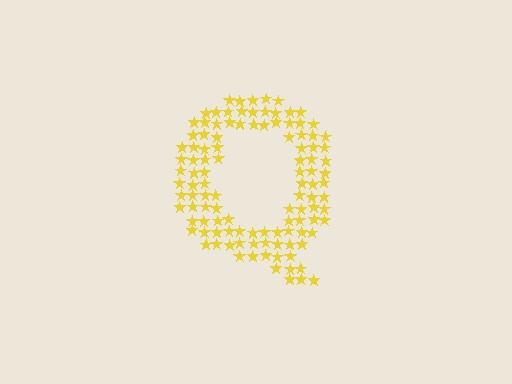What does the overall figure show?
The overall figure shows the letter Q.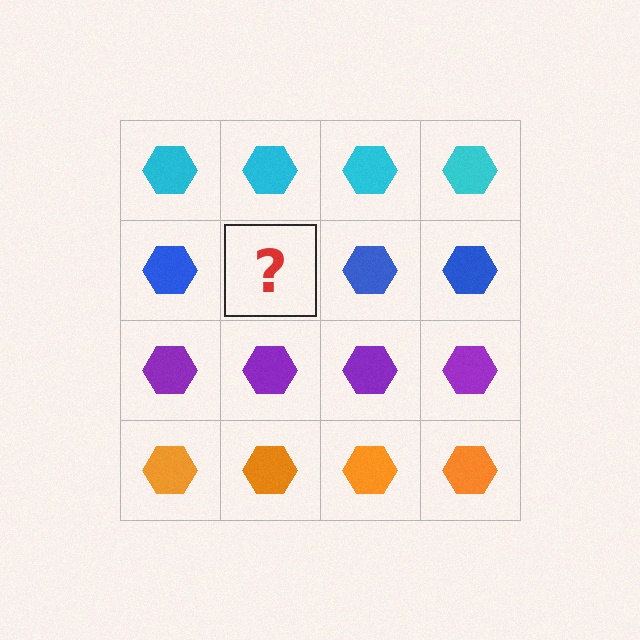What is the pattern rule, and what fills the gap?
The rule is that each row has a consistent color. The gap should be filled with a blue hexagon.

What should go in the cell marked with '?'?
The missing cell should contain a blue hexagon.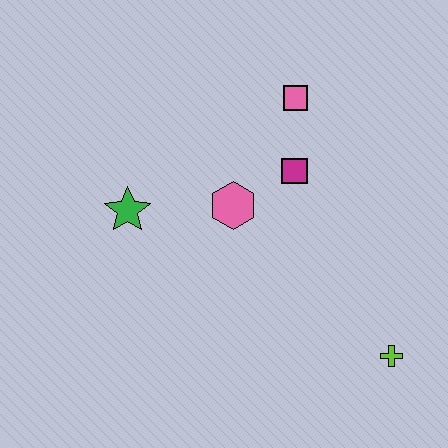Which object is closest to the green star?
The pink hexagon is closest to the green star.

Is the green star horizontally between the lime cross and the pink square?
No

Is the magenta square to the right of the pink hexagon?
Yes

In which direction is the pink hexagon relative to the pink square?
The pink hexagon is below the pink square.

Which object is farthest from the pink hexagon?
The lime cross is farthest from the pink hexagon.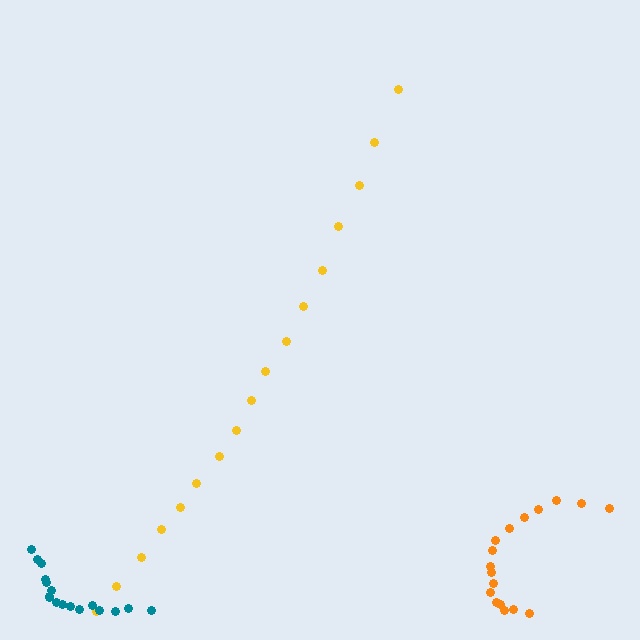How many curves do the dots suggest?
There are 3 distinct paths.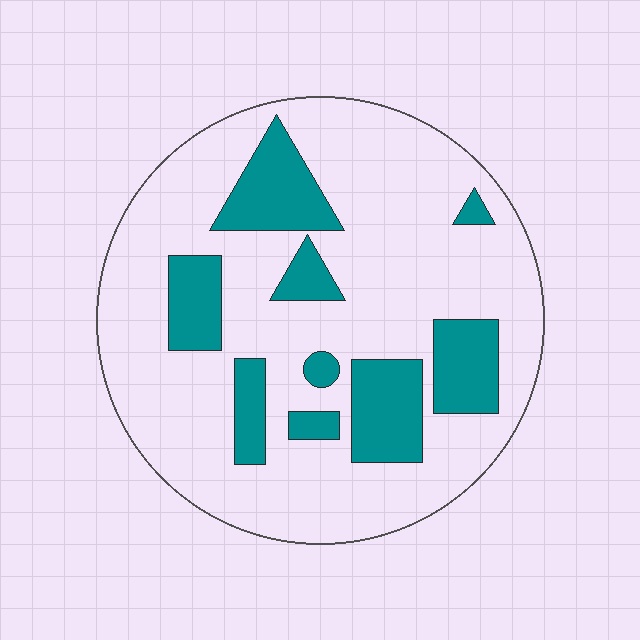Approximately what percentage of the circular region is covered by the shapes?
Approximately 25%.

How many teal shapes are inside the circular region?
9.